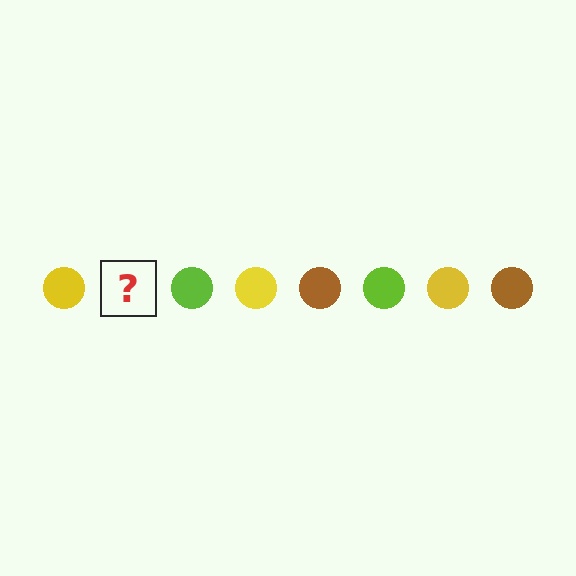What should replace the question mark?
The question mark should be replaced with a brown circle.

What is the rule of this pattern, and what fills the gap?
The rule is that the pattern cycles through yellow, brown, lime circles. The gap should be filled with a brown circle.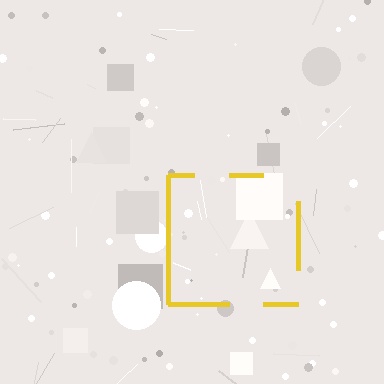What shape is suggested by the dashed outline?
The dashed outline suggests a square.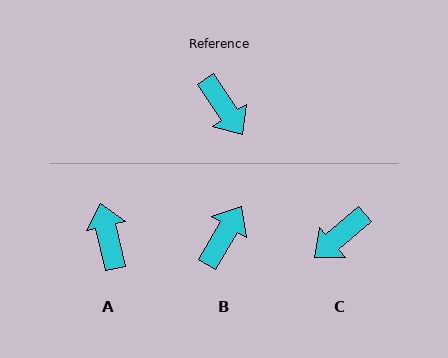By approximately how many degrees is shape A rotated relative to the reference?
Approximately 160 degrees counter-clockwise.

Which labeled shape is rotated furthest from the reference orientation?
A, about 160 degrees away.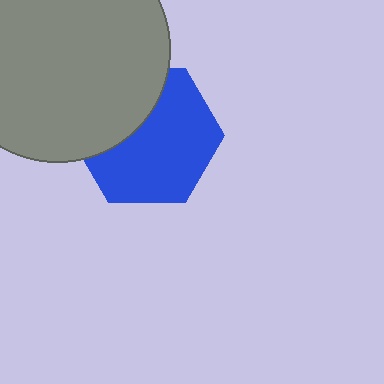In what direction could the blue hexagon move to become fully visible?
The blue hexagon could move toward the lower-right. That would shift it out from behind the gray circle entirely.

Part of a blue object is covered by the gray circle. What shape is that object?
It is a hexagon.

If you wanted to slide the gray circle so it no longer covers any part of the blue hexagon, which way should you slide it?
Slide it toward the upper-left — that is the most direct way to separate the two shapes.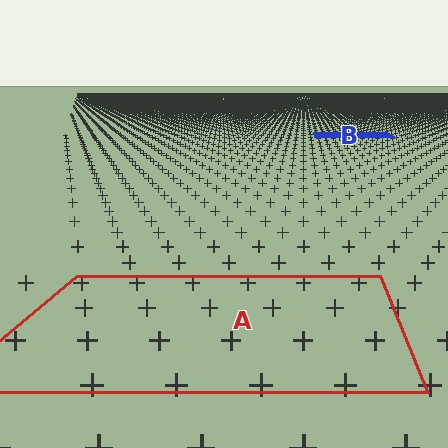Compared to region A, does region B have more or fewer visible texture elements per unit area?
Region B has more texture elements per unit area — they are packed more densely because it is farther away.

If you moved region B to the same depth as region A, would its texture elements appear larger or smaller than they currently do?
They would appear larger. At a closer depth, the same texture elements are projected at a bigger on-screen size.